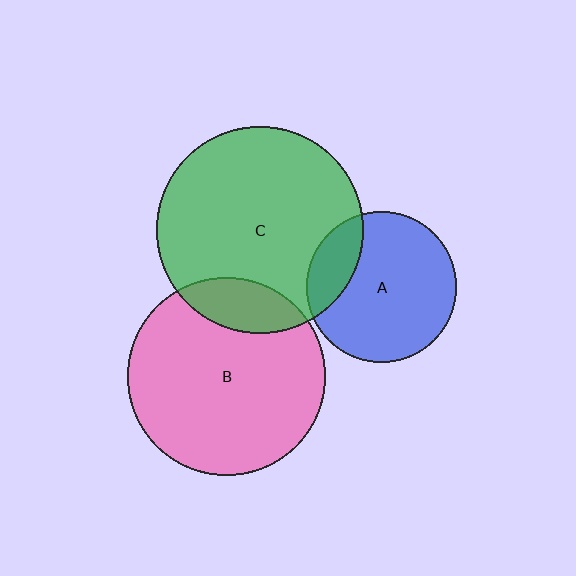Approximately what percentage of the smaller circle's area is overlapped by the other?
Approximately 15%.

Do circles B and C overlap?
Yes.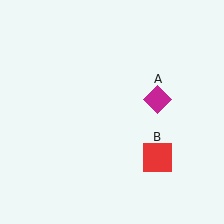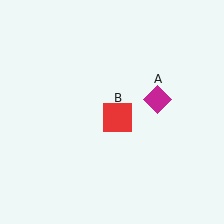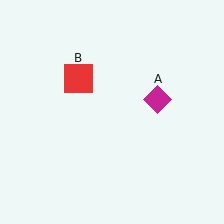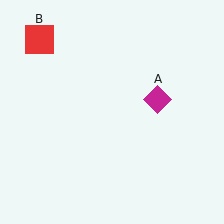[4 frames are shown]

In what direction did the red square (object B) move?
The red square (object B) moved up and to the left.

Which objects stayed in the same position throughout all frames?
Magenta diamond (object A) remained stationary.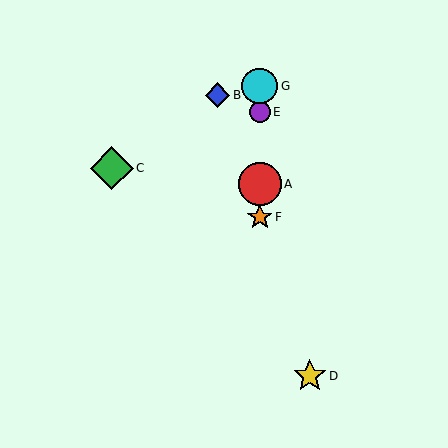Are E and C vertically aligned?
No, E is at x≈260 and C is at x≈112.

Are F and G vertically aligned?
Yes, both are at x≈260.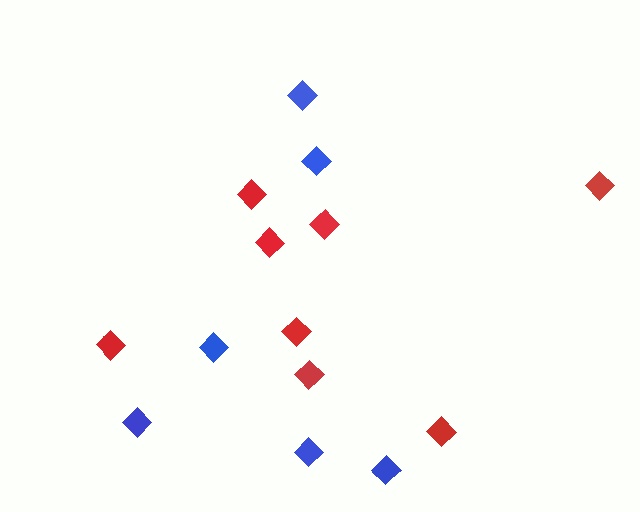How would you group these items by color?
There are 2 groups: one group of red diamonds (8) and one group of blue diamonds (6).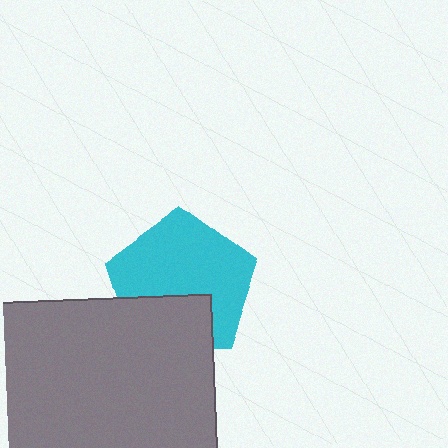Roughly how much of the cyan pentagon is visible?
Most of it is visible (roughly 69%).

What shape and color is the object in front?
The object in front is a gray rectangle.